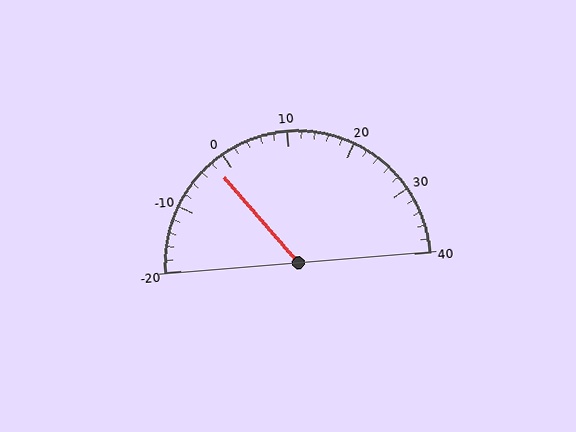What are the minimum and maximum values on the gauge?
The gauge ranges from -20 to 40.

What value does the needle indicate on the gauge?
The needle indicates approximately -2.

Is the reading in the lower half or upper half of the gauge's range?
The reading is in the lower half of the range (-20 to 40).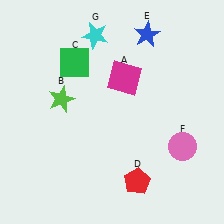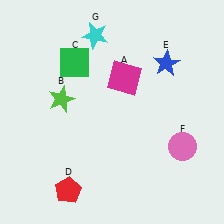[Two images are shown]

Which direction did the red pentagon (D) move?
The red pentagon (D) moved left.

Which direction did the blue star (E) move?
The blue star (E) moved down.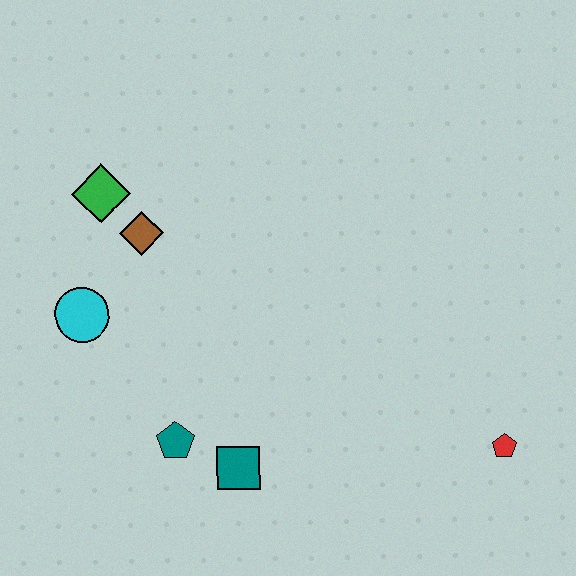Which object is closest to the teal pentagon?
The teal square is closest to the teal pentagon.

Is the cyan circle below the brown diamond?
Yes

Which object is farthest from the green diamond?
The red pentagon is farthest from the green diamond.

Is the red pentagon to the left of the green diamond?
No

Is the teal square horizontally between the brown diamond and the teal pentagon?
No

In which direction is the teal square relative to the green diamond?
The teal square is below the green diamond.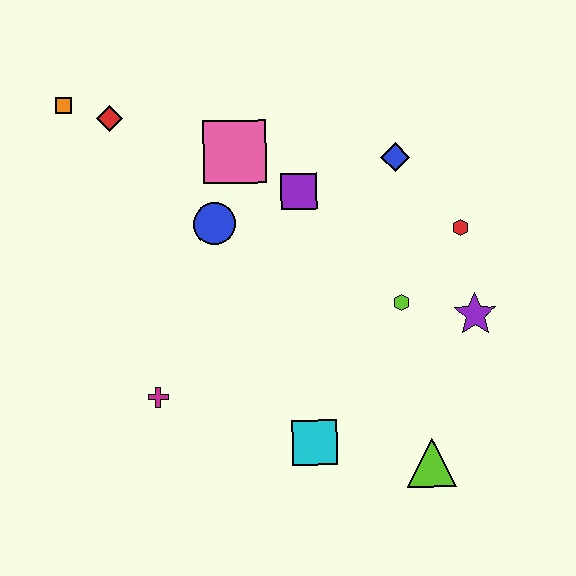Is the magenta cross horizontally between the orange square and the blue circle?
Yes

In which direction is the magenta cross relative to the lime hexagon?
The magenta cross is to the left of the lime hexagon.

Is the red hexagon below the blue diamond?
Yes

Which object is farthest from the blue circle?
The lime triangle is farthest from the blue circle.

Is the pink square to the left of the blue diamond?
Yes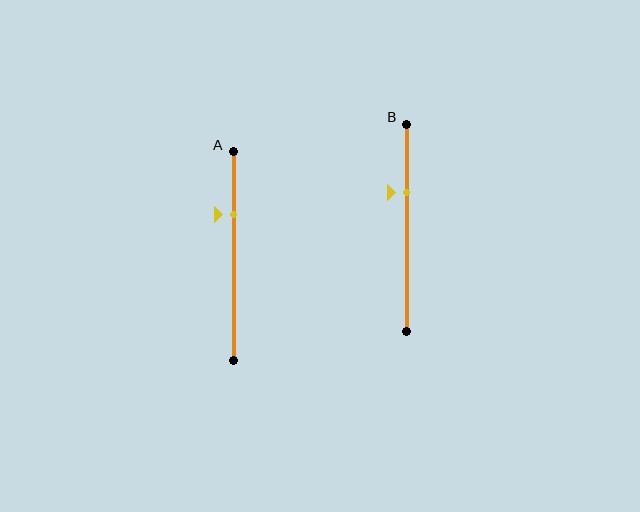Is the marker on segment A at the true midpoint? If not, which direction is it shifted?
No, the marker on segment A is shifted upward by about 20% of the segment length.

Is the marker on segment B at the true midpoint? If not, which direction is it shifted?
No, the marker on segment B is shifted upward by about 17% of the segment length.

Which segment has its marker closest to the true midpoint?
Segment B has its marker closest to the true midpoint.